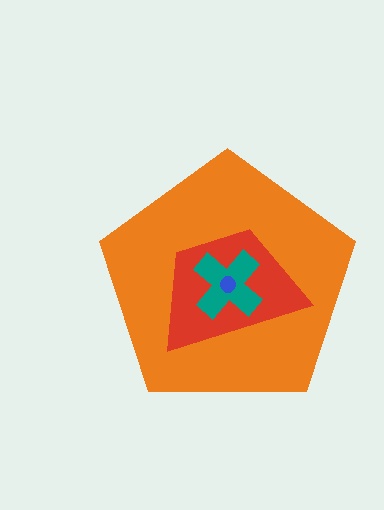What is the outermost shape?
The orange pentagon.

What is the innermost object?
The blue circle.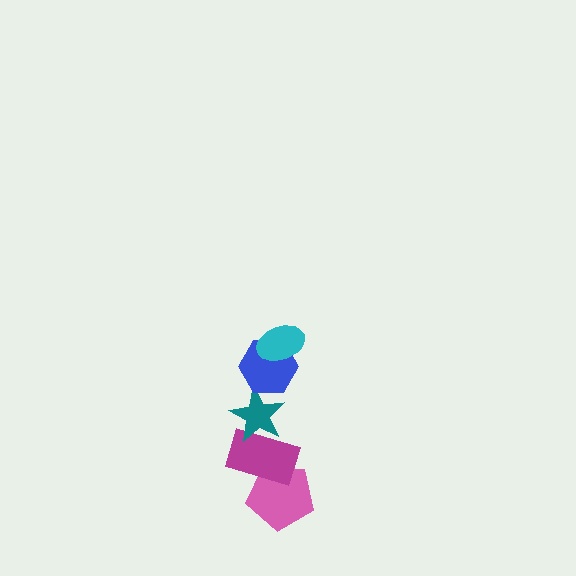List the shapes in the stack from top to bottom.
From top to bottom: the cyan ellipse, the blue hexagon, the teal star, the magenta rectangle, the pink pentagon.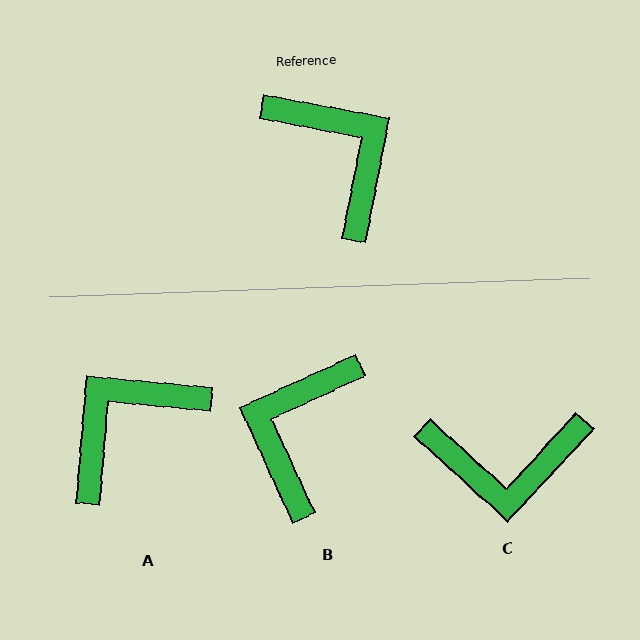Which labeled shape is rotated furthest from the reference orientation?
B, about 125 degrees away.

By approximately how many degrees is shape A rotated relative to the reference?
Approximately 96 degrees counter-clockwise.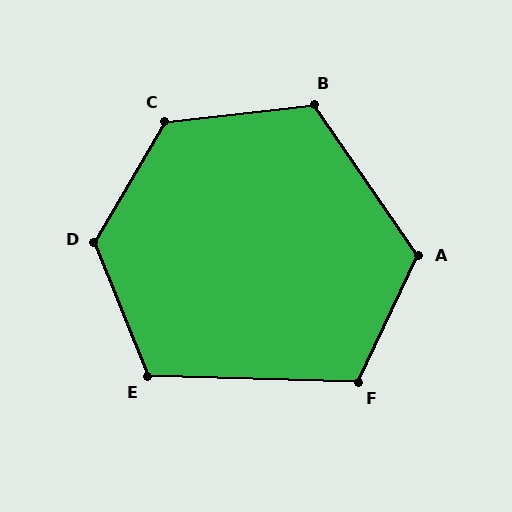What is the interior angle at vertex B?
Approximately 118 degrees (obtuse).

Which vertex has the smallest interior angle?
E, at approximately 113 degrees.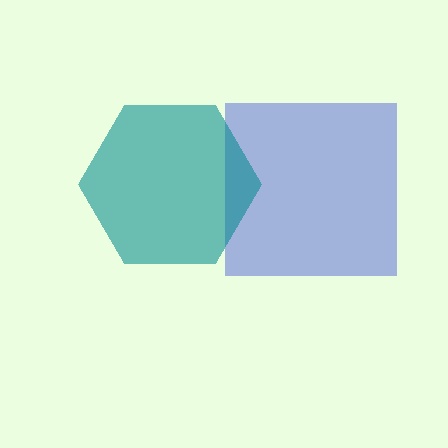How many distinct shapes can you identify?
There are 2 distinct shapes: a blue square, a teal hexagon.